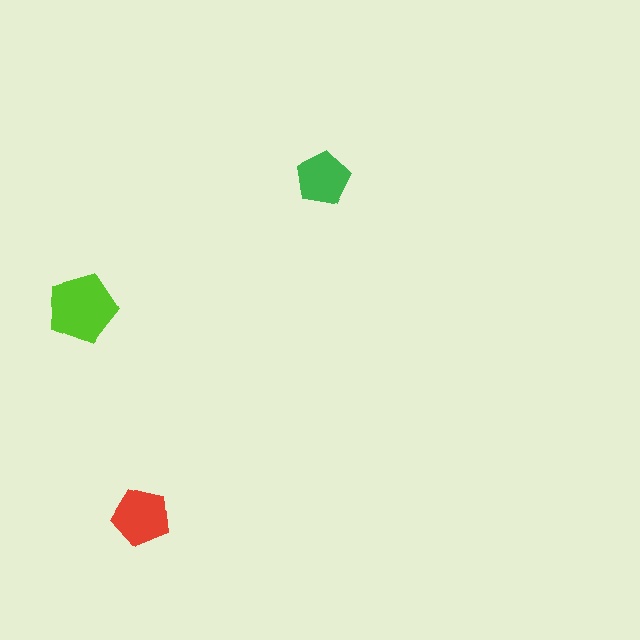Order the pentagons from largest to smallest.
the lime one, the red one, the green one.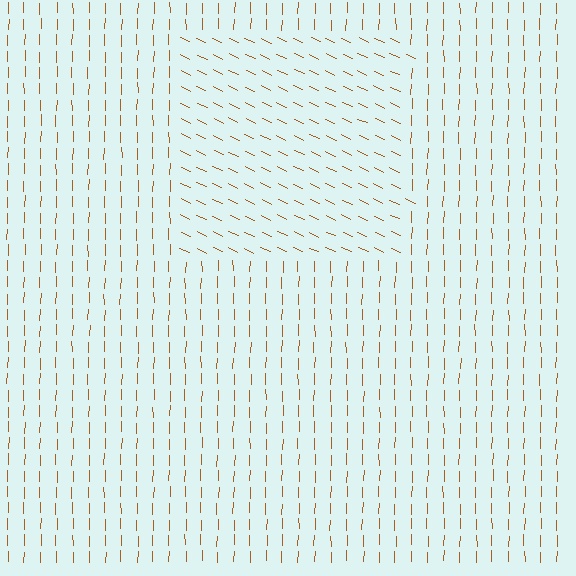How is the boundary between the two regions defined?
The boundary is defined purely by a change in line orientation (approximately 66 degrees difference). All lines are the same color and thickness.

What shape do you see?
I see a rectangle.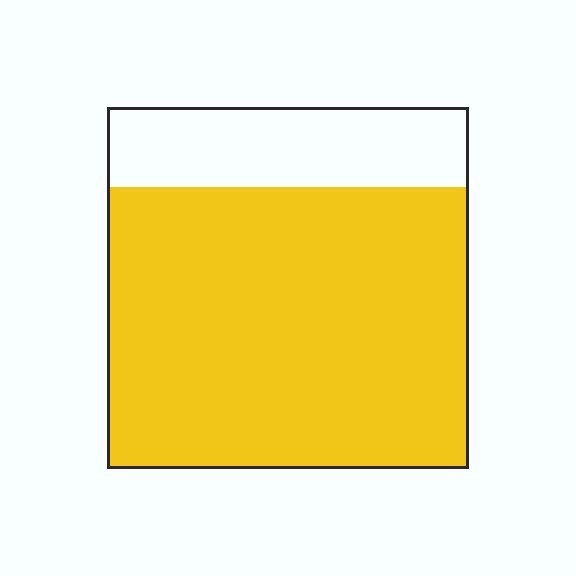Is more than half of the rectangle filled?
Yes.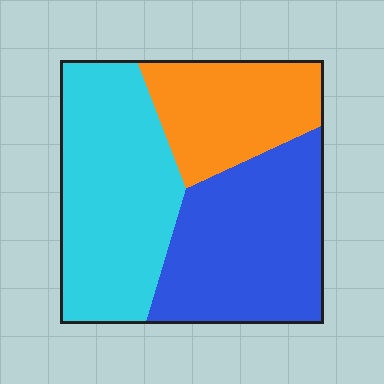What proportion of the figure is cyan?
Cyan covers 39% of the figure.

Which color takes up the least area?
Orange, at roughly 25%.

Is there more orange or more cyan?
Cyan.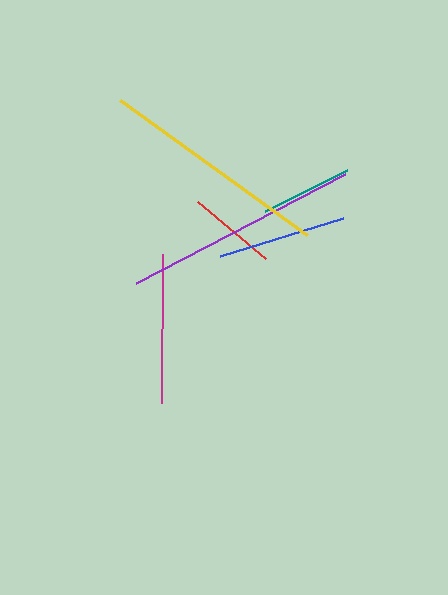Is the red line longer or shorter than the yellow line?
The yellow line is longer than the red line.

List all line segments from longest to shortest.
From longest to shortest: purple, yellow, magenta, blue, teal, red.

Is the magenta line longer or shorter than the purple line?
The purple line is longer than the magenta line.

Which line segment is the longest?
The purple line is the longest at approximately 236 pixels.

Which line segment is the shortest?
The red line is the shortest at approximately 89 pixels.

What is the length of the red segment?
The red segment is approximately 89 pixels long.